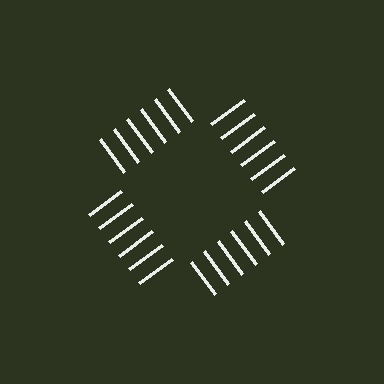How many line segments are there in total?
24 — 6 along each of the 4 edges.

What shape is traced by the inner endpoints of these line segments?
An illusory square — the line segments terminate on its edges but no continuous stroke is drawn.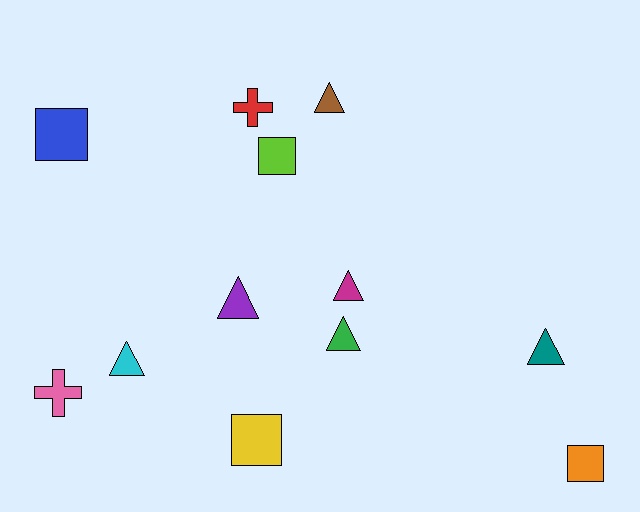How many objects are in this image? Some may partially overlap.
There are 12 objects.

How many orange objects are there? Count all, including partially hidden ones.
There is 1 orange object.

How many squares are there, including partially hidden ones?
There are 4 squares.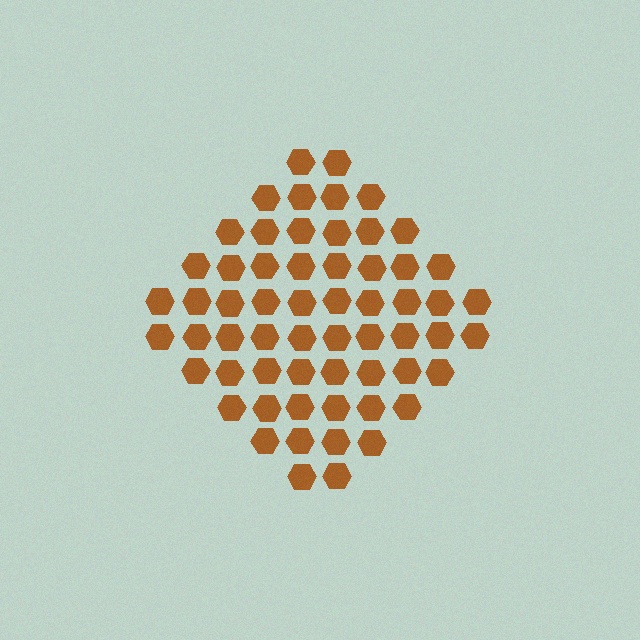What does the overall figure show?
The overall figure shows a diamond.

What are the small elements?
The small elements are hexagons.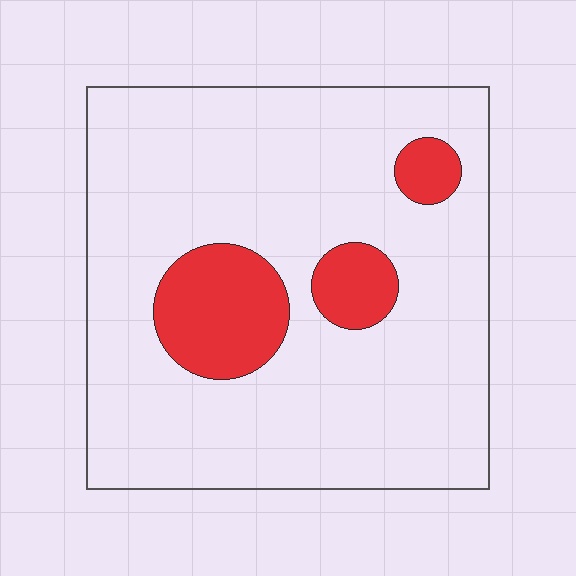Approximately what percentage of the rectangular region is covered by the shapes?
Approximately 15%.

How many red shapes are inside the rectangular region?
3.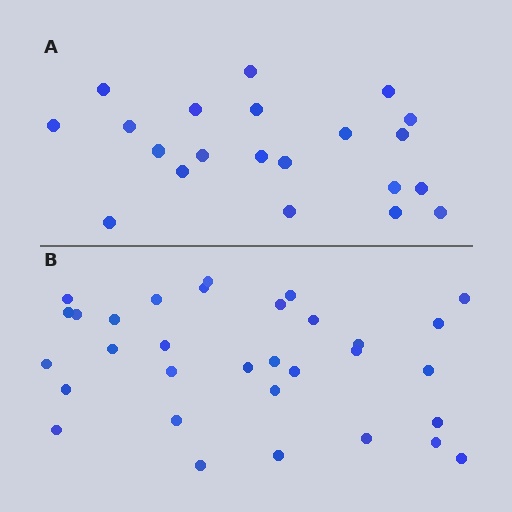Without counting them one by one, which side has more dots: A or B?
Region B (the bottom region) has more dots.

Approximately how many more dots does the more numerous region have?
Region B has roughly 12 or so more dots than region A.